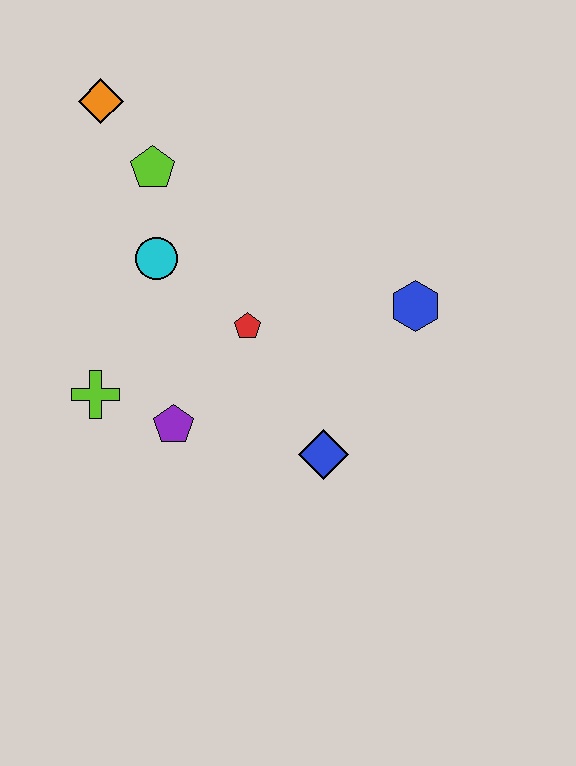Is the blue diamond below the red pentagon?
Yes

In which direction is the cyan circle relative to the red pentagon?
The cyan circle is to the left of the red pentagon.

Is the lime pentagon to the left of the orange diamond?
No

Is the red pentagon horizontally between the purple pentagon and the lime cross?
No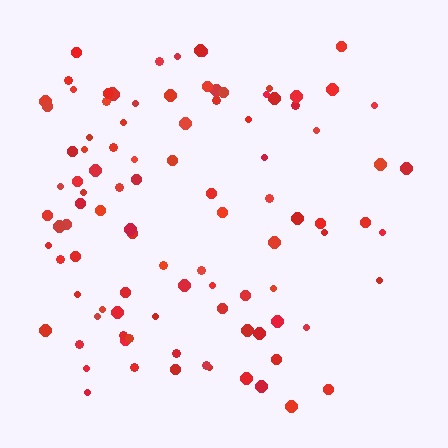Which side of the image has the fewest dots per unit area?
The right.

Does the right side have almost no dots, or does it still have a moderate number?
Still a moderate number, just noticeably fewer than the left.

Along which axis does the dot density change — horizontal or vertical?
Horizontal.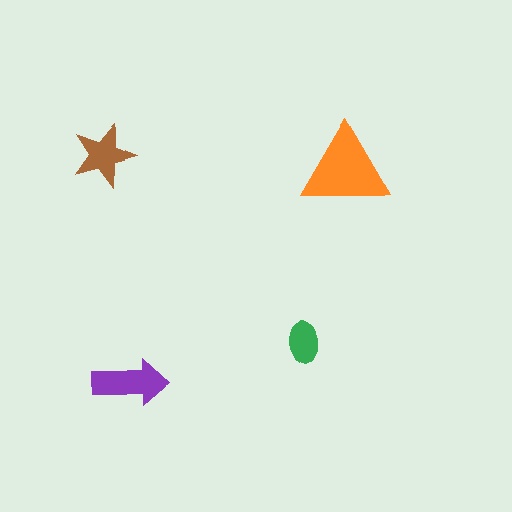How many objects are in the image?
There are 4 objects in the image.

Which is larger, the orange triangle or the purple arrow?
The orange triangle.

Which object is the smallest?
The green ellipse.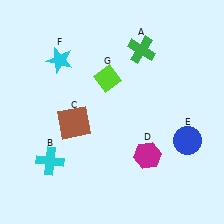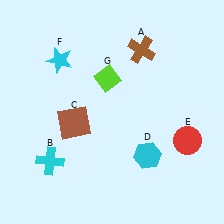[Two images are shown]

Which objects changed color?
A changed from green to brown. D changed from magenta to cyan. E changed from blue to red.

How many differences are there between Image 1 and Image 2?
There are 3 differences between the two images.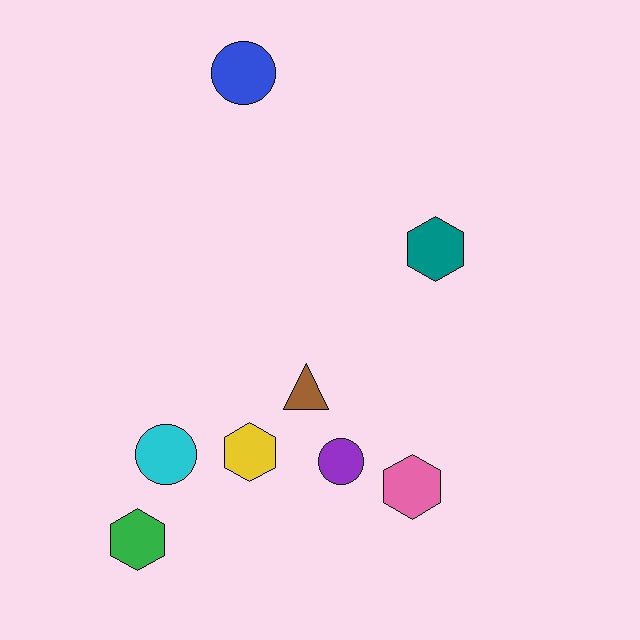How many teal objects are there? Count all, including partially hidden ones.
There is 1 teal object.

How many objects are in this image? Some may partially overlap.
There are 8 objects.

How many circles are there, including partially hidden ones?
There are 3 circles.